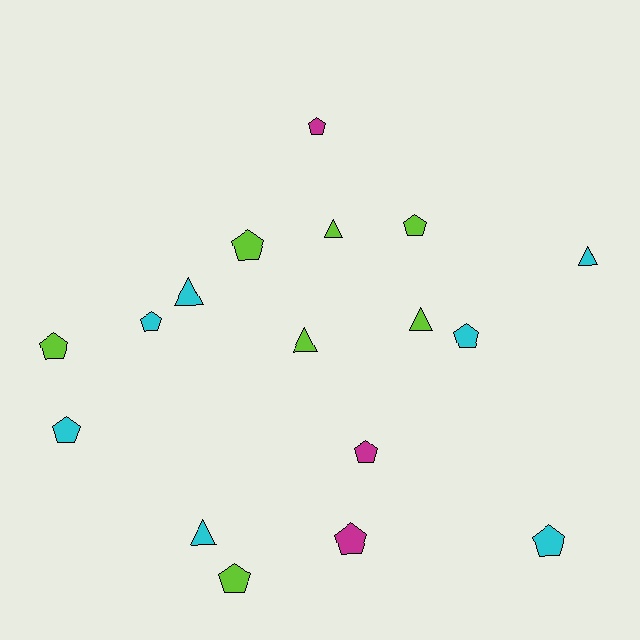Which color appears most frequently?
Cyan, with 7 objects.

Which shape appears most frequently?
Pentagon, with 11 objects.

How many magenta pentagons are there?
There are 3 magenta pentagons.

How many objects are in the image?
There are 17 objects.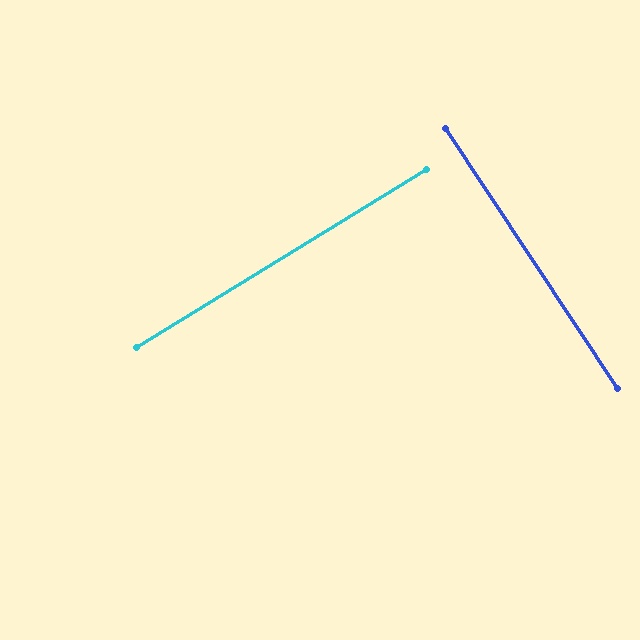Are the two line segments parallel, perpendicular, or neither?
Perpendicular — they meet at approximately 88°.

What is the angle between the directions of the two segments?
Approximately 88 degrees.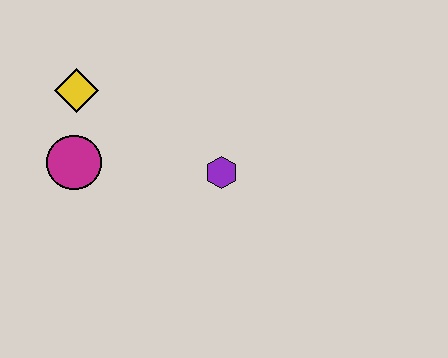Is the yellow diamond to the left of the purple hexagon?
Yes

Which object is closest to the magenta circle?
The yellow diamond is closest to the magenta circle.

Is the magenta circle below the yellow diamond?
Yes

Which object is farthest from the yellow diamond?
The purple hexagon is farthest from the yellow diamond.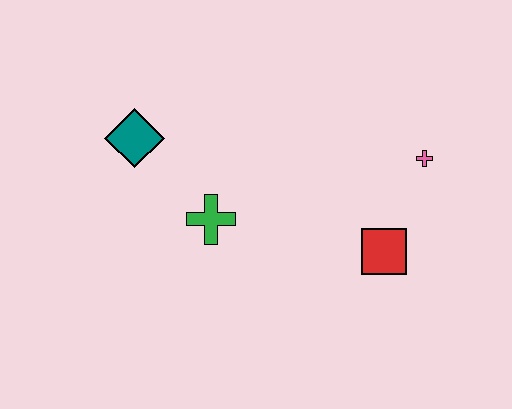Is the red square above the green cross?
No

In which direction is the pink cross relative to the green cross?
The pink cross is to the right of the green cross.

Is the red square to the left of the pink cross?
Yes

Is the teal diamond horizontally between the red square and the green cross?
No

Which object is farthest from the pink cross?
The teal diamond is farthest from the pink cross.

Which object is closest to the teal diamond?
The green cross is closest to the teal diamond.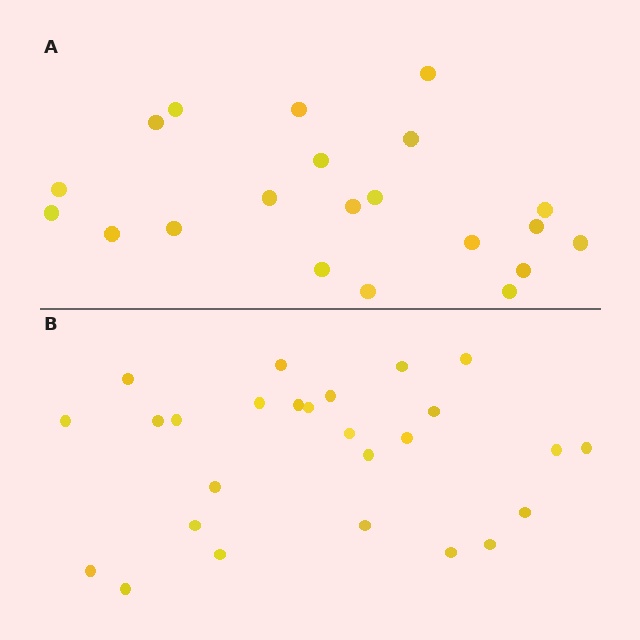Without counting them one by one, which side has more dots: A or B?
Region B (the bottom region) has more dots.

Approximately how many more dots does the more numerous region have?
Region B has about 5 more dots than region A.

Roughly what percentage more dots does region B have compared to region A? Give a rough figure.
About 25% more.